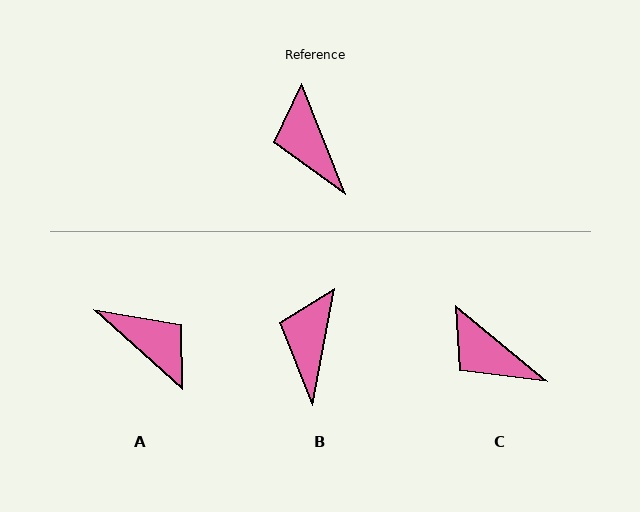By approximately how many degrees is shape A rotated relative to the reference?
Approximately 153 degrees clockwise.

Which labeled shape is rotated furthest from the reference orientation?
A, about 153 degrees away.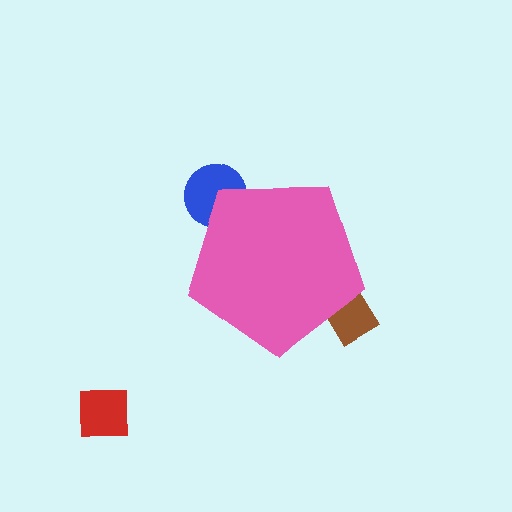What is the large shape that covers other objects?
A pink pentagon.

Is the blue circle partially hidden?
Yes, the blue circle is partially hidden behind the pink pentagon.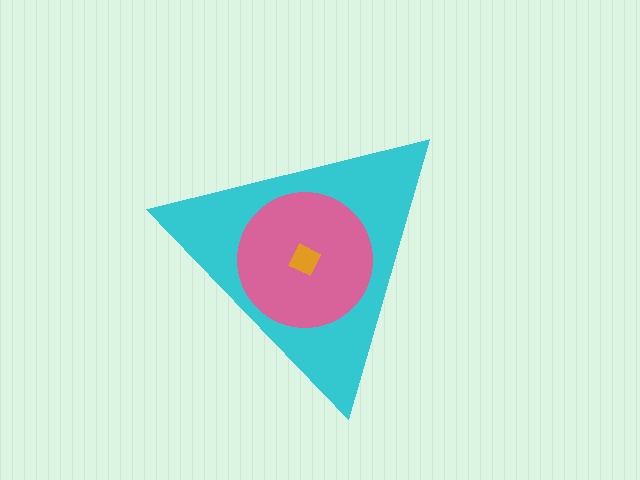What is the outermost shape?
The cyan triangle.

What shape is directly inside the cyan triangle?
The pink circle.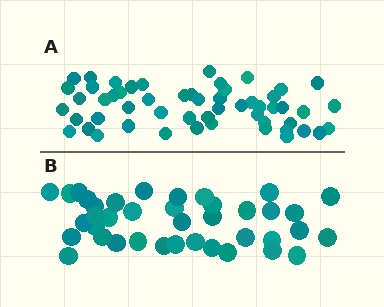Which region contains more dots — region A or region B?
Region A (the top region) has more dots.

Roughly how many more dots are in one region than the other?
Region A has approximately 15 more dots than region B.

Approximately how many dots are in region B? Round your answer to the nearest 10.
About 40 dots. (The exact count is 39, which rounds to 40.)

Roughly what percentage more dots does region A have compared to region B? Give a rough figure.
About 40% more.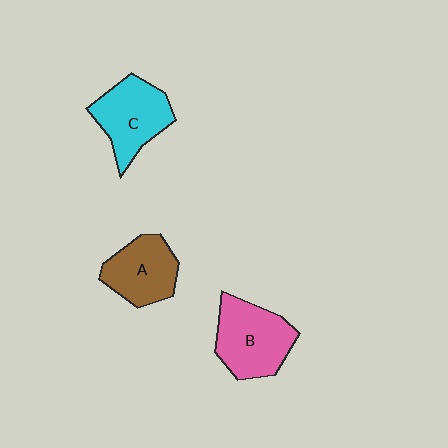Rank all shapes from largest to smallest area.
From largest to smallest: B (pink), C (cyan), A (brown).